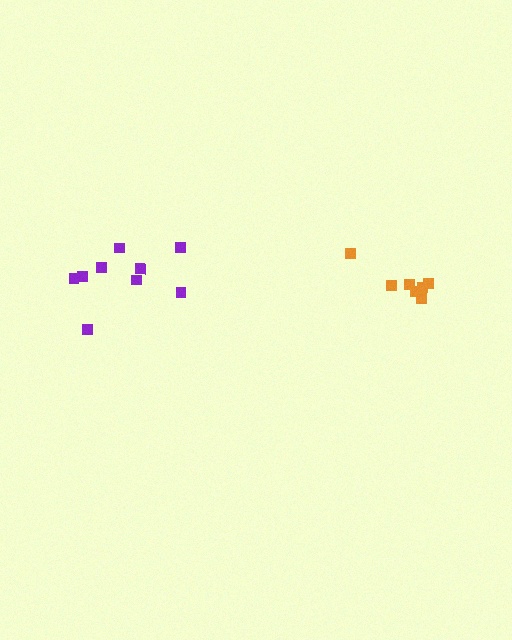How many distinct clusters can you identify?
There are 2 distinct clusters.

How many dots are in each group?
Group 1: 9 dots, Group 2: 7 dots (16 total).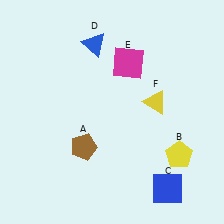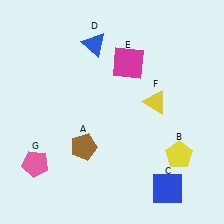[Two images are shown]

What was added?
A pink pentagon (G) was added in Image 2.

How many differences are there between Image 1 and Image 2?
There is 1 difference between the two images.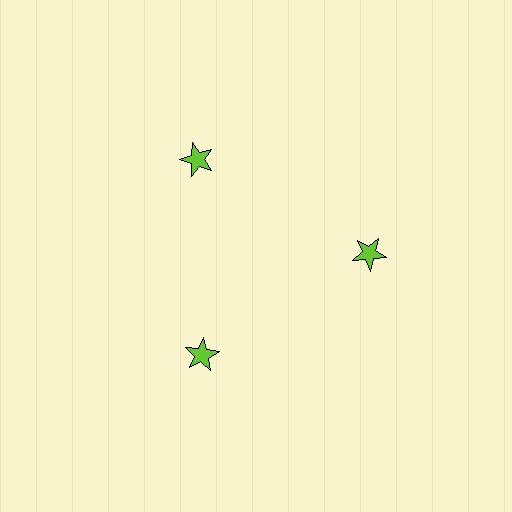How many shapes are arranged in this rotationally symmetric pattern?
There are 3 shapes, arranged in 3 groups of 1.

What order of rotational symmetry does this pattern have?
This pattern has 3-fold rotational symmetry.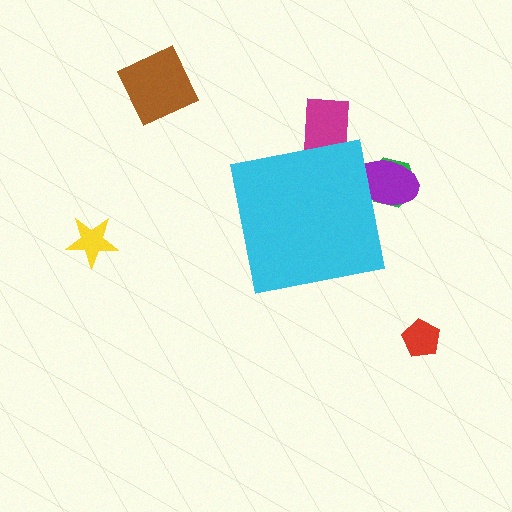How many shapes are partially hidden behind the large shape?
3 shapes are partially hidden.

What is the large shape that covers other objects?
A cyan square.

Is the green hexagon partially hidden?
Yes, the green hexagon is partially hidden behind the cyan square.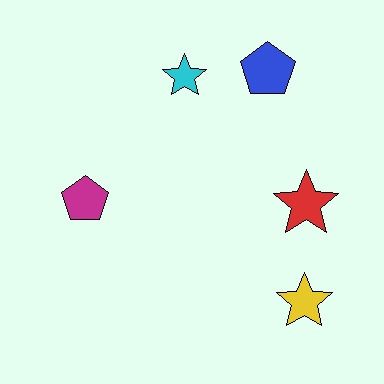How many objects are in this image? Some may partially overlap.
There are 5 objects.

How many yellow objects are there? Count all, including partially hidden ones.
There is 1 yellow object.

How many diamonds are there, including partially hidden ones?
There are no diamonds.